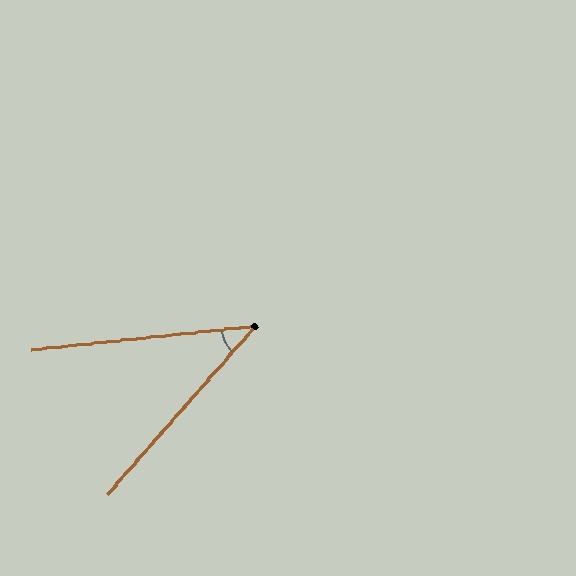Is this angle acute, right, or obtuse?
It is acute.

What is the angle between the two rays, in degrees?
Approximately 43 degrees.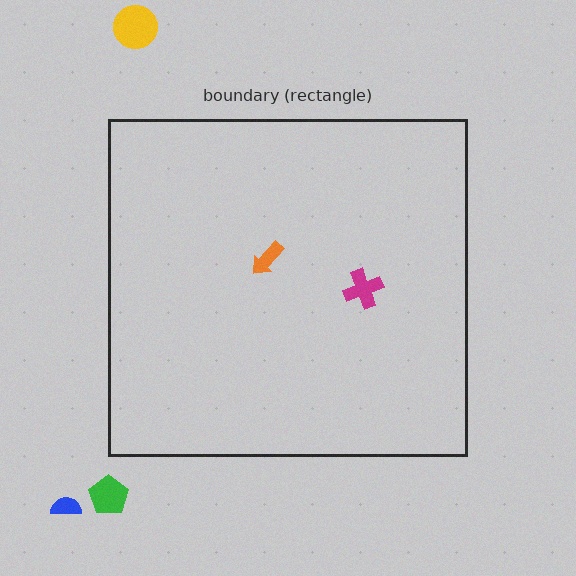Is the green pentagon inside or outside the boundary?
Outside.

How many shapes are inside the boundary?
2 inside, 3 outside.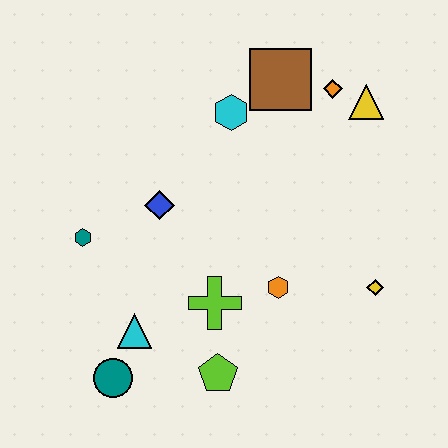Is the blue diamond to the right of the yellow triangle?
No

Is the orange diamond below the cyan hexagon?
No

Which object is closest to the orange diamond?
The yellow triangle is closest to the orange diamond.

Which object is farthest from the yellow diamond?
The teal hexagon is farthest from the yellow diamond.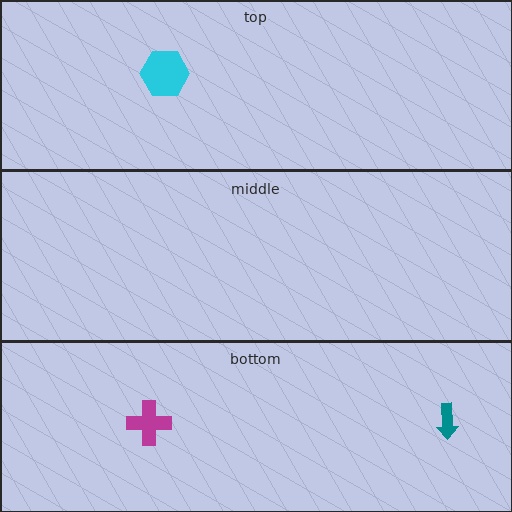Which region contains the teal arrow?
The bottom region.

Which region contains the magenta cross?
The bottom region.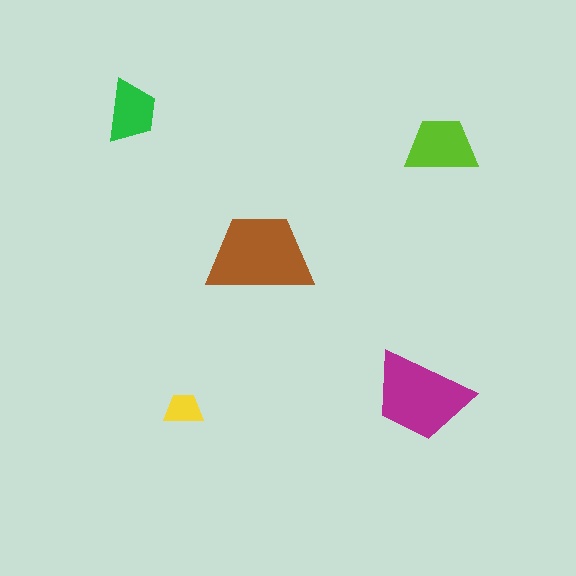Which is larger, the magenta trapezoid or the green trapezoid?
The magenta one.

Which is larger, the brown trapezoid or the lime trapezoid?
The brown one.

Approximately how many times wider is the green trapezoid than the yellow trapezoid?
About 1.5 times wider.